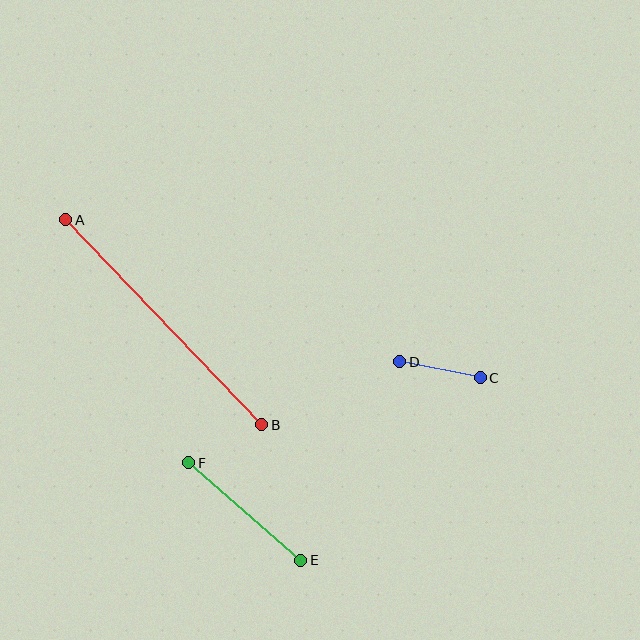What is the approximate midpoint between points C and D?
The midpoint is at approximately (440, 370) pixels.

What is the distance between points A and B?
The distance is approximately 284 pixels.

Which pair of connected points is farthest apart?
Points A and B are farthest apart.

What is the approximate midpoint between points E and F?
The midpoint is at approximately (245, 511) pixels.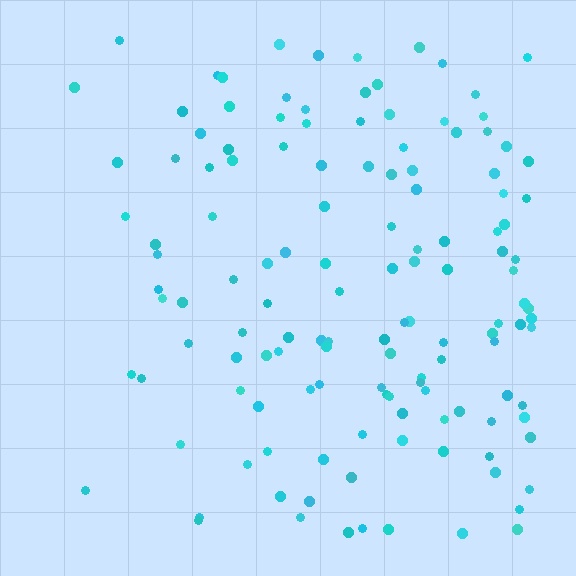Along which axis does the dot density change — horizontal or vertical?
Horizontal.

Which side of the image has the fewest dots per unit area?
The left.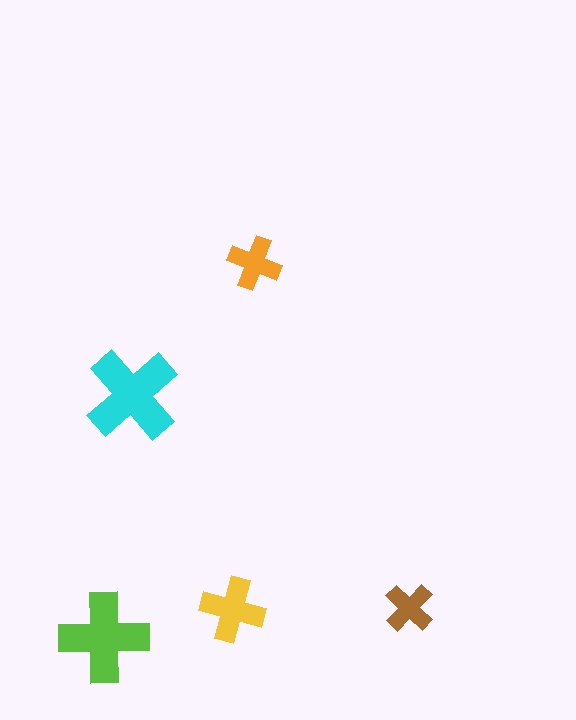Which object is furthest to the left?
The lime cross is leftmost.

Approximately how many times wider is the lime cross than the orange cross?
About 1.5 times wider.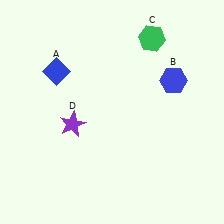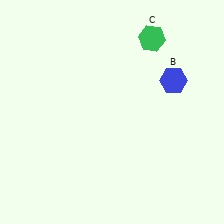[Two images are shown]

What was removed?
The purple star (D), the blue diamond (A) were removed in Image 2.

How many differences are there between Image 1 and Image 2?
There are 2 differences between the two images.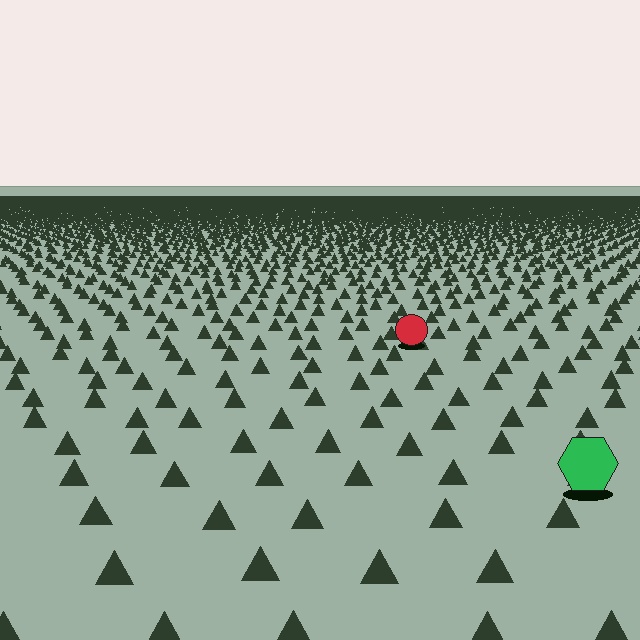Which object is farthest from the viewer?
The red circle is farthest from the viewer. It appears smaller and the ground texture around it is denser.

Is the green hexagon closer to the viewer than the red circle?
Yes. The green hexagon is closer — you can tell from the texture gradient: the ground texture is coarser near it.